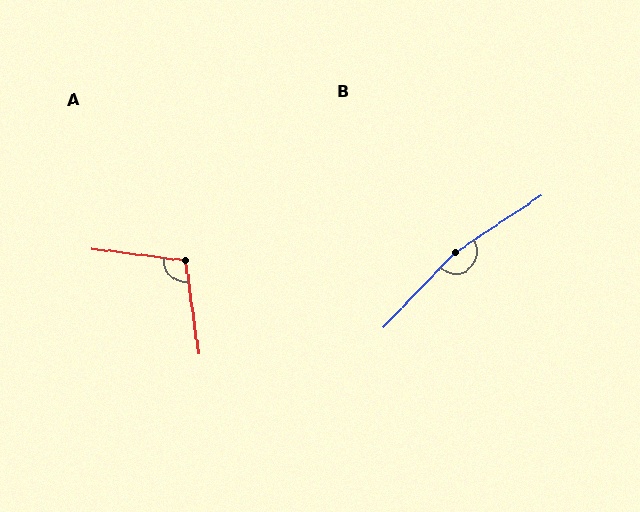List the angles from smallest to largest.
A (106°), B (167°).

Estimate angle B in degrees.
Approximately 167 degrees.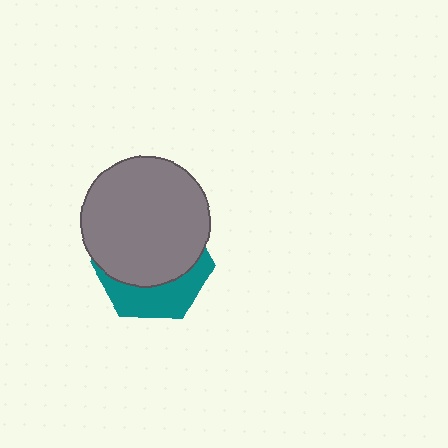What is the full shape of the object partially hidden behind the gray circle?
The partially hidden object is a teal hexagon.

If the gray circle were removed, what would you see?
You would see the complete teal hexagon.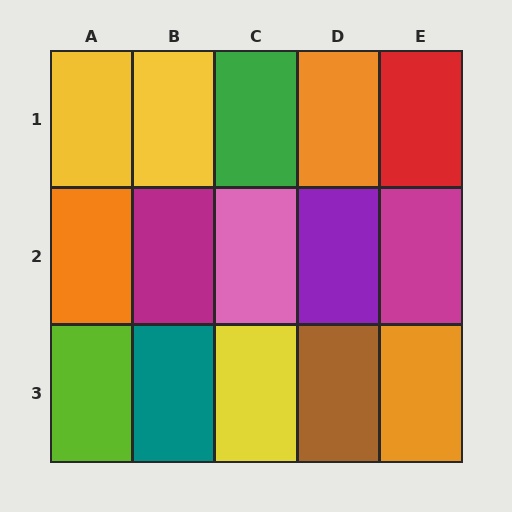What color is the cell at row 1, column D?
Orange.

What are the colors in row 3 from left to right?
Lime, teal, yellow, brown, orange.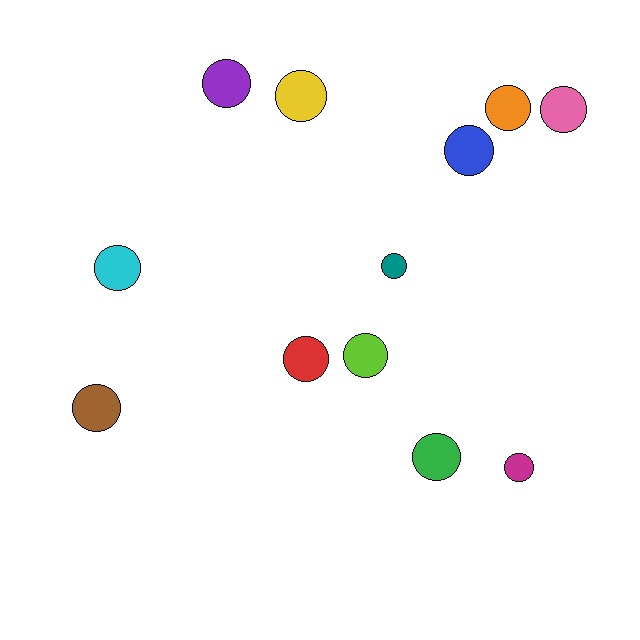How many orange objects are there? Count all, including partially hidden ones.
There is 1 orange object.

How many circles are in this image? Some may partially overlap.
There are 12 circles.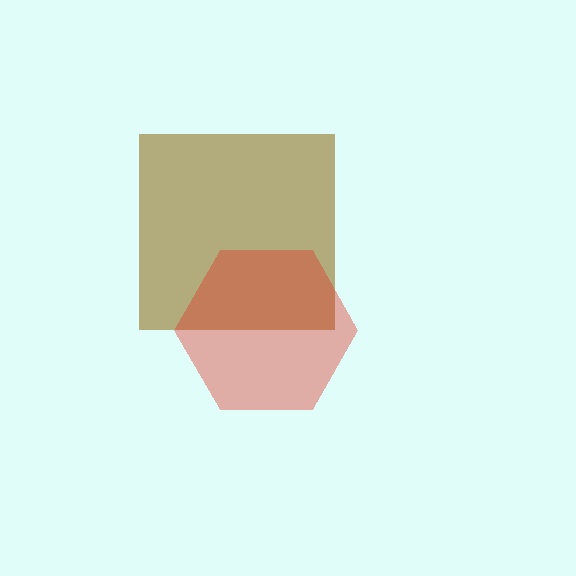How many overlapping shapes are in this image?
There are 2 overlapping shapes in the image.